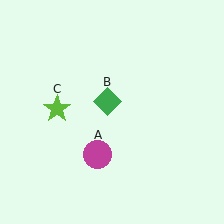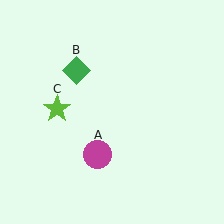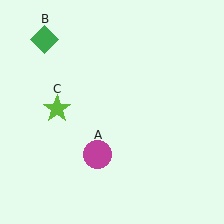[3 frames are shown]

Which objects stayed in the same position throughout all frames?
Magenta circle (object A) and lime star (object C) remained stationary.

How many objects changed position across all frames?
1 object changed position: green diamond (object B).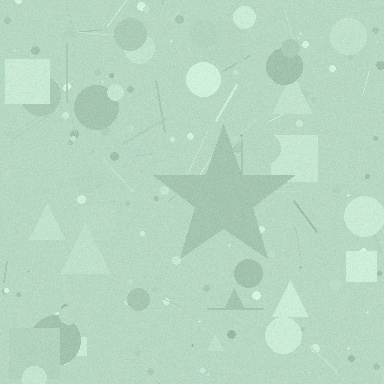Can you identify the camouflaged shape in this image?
The camouflaged shape is a star.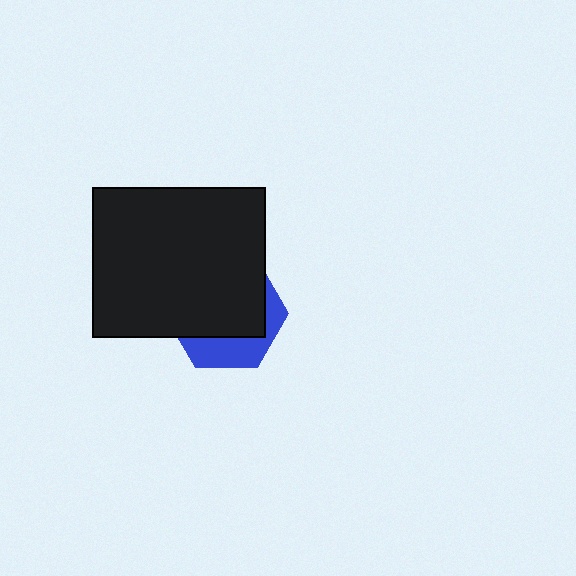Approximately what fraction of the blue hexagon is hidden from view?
Roughly 68% of the blue hexagon is hidden behind the black rectangle.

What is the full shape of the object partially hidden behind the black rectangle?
The partially hidden object is a blue hexagon.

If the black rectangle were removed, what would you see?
You would see the complete blue hexagon.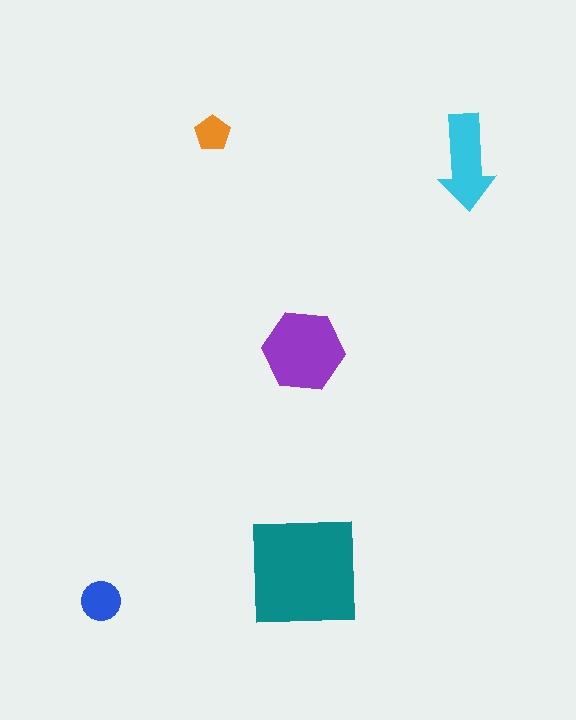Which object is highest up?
The orange pentagon is topmost.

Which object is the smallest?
The orange pentagon.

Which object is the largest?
The teal square.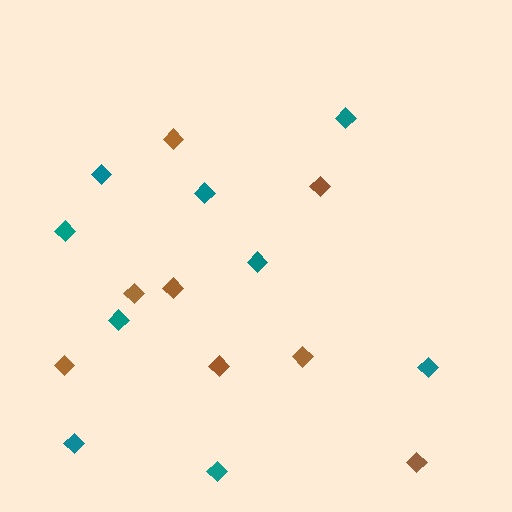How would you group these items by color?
There are 2 groups: one group of brown diamonds (8) and one group of teal diamonds (9).